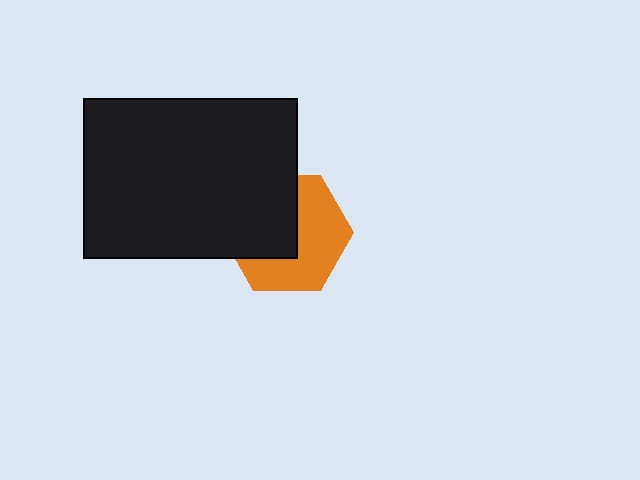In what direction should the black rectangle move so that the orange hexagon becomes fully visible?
The black rectangle should move toward the upper-left. That is the shortest direction to clear the overlap and leave the orange hexagon fully visible.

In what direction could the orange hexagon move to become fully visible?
The orange hexagon could move toward the lower-right. That would shift it out from behind the black rectangle entirely.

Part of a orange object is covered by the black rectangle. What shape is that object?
It is a hexagon.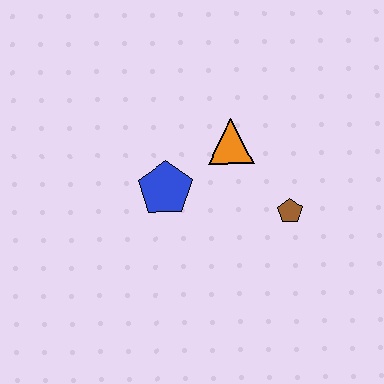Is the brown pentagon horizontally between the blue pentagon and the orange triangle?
No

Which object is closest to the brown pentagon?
The orange triangle is closest to the brown pentagon.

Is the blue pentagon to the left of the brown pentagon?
Yes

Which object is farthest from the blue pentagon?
The brown pentagon is farthest from the blue pentagon.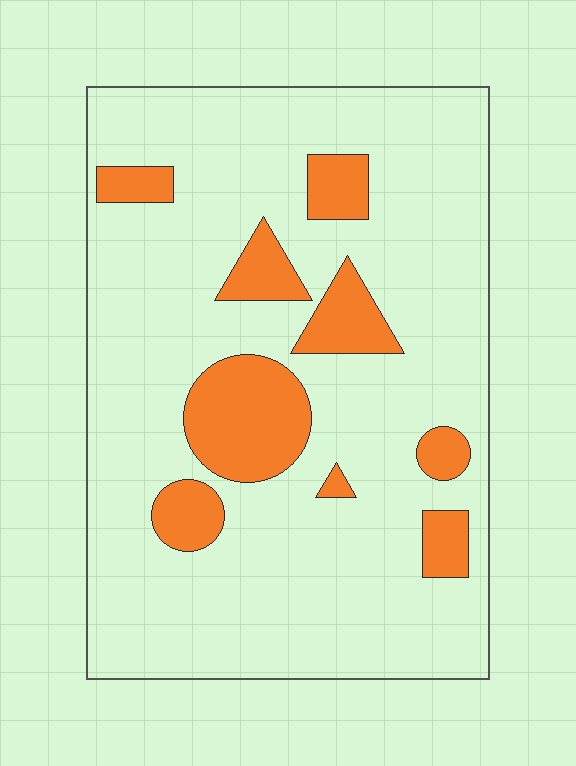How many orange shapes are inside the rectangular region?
9.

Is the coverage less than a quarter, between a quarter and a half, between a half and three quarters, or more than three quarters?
Less than a quarter.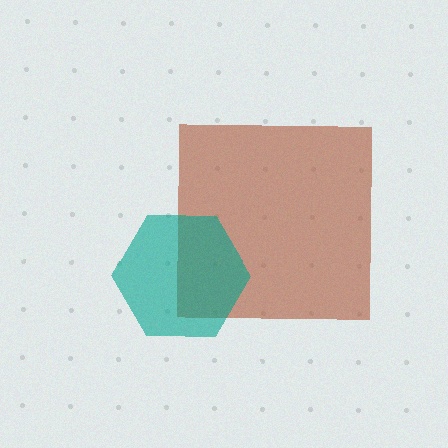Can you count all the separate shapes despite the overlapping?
Yes, there are 2 separate shapes.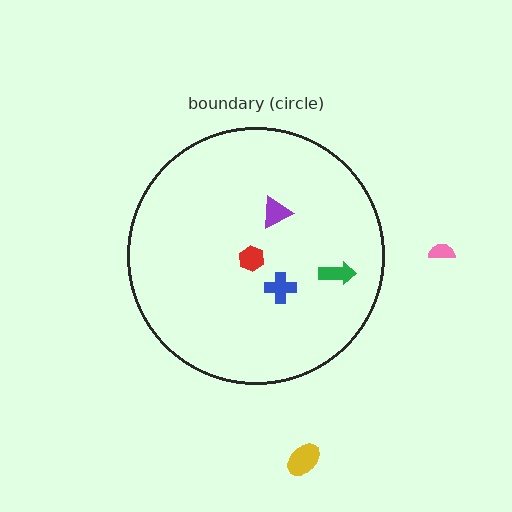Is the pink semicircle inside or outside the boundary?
Outside.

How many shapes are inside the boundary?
4 inside, 2 outside.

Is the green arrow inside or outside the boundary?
Inside.